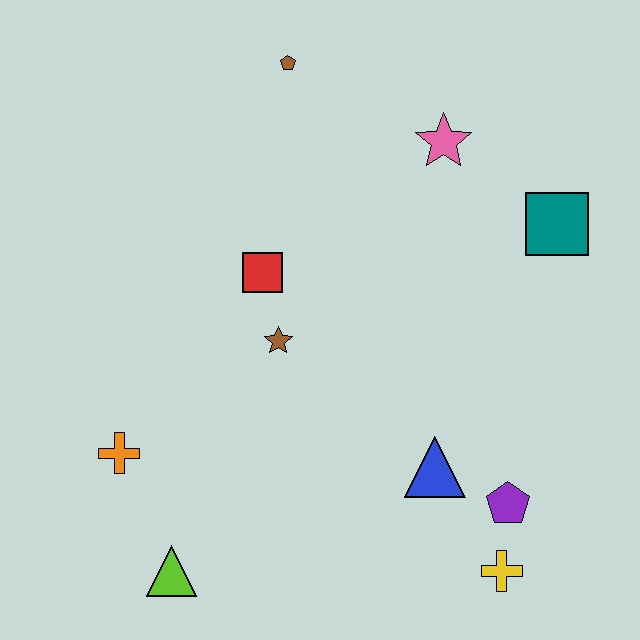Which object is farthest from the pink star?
The lime triangle is farthest from the pink star.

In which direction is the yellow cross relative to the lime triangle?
The yellow cross is to the right of the lime triangle.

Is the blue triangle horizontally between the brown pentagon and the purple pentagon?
Yes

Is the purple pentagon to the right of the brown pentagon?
Yes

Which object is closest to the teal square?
The pink star is closest to the teal square.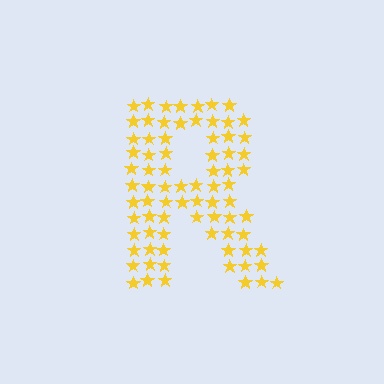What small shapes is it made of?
It is made of small stars.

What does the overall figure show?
The overall figure shows the letter R.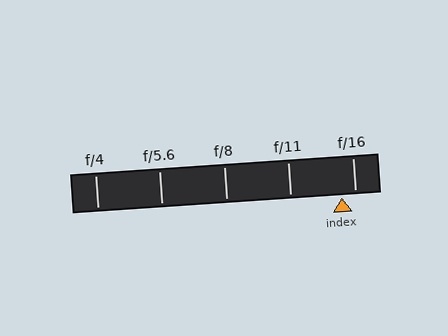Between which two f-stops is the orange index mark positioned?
The index mark is between f/11 and f/16.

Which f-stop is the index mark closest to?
The index mark is closest to f/16.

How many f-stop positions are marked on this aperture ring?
There are 5 f-stop positions marked.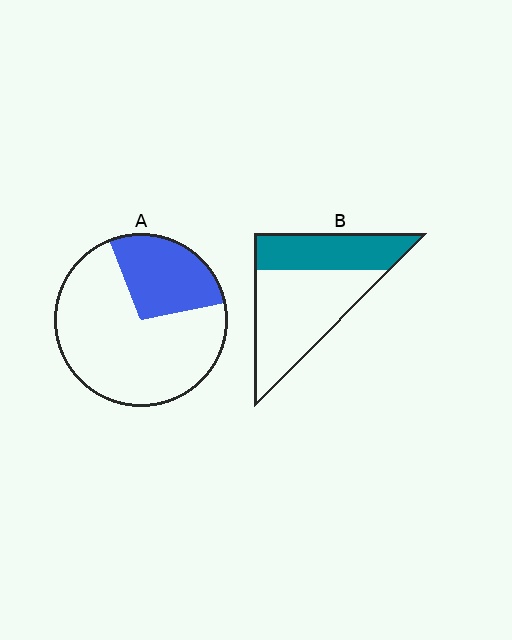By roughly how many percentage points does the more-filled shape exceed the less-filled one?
By roughly 10 percentage points (B over A).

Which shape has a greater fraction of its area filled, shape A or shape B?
Shape B.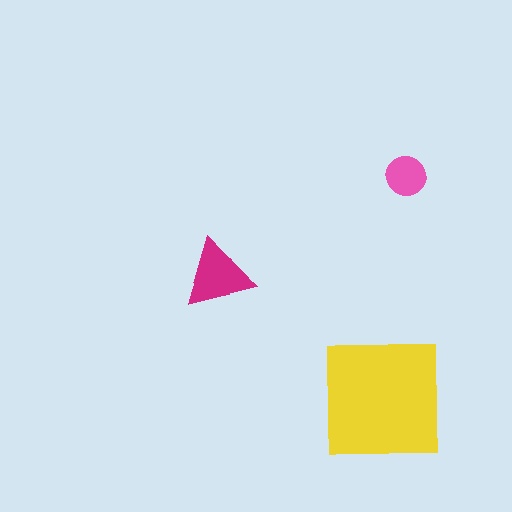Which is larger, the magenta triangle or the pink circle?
The magenta triangle.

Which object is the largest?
The yellow square.